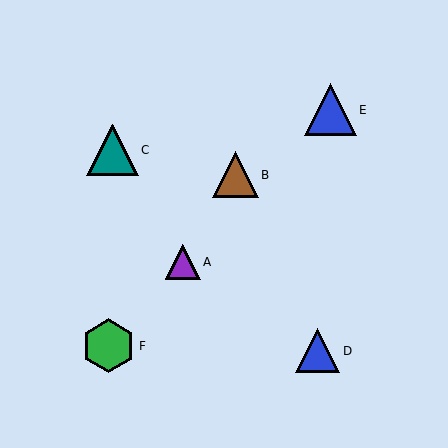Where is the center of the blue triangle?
The center of the blue triangle is at (318, 351).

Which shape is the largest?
The green hexagon (labeled F) is the largest.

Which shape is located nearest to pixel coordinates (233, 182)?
The brown triangle (labeled B) at (235, 175) is nearest to that location.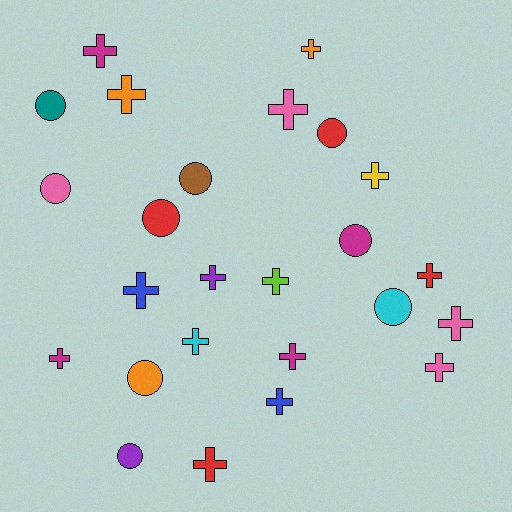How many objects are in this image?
There are 25 objects.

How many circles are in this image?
There are 9 circles.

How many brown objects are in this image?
There is 1 brown object.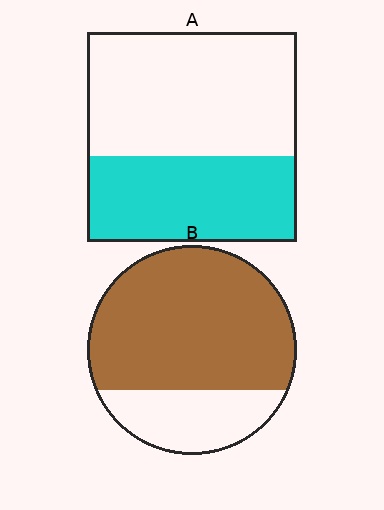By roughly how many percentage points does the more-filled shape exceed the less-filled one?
By roughly 35 percentage points (B over A).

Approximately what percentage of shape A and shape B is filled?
A is approximately 40% and B is approximately 75%.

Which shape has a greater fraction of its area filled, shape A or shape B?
Shape B.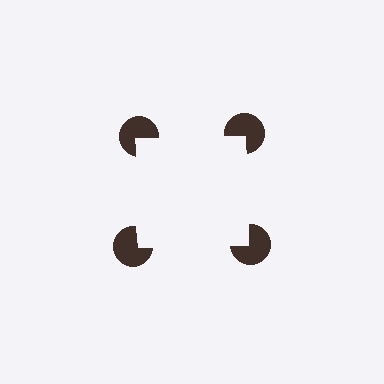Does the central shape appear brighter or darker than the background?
It typically appears slightly brighter than the background, even though no actual brightness change is drawn.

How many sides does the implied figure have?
4 sides.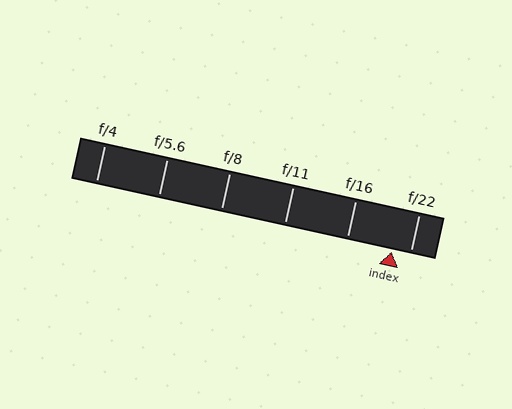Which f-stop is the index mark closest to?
The index mark is closest to f/22.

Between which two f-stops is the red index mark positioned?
The index mark is between f/16 and f/22.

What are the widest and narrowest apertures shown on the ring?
The widest aperture shown is f/4 and the narrowest is f/22.